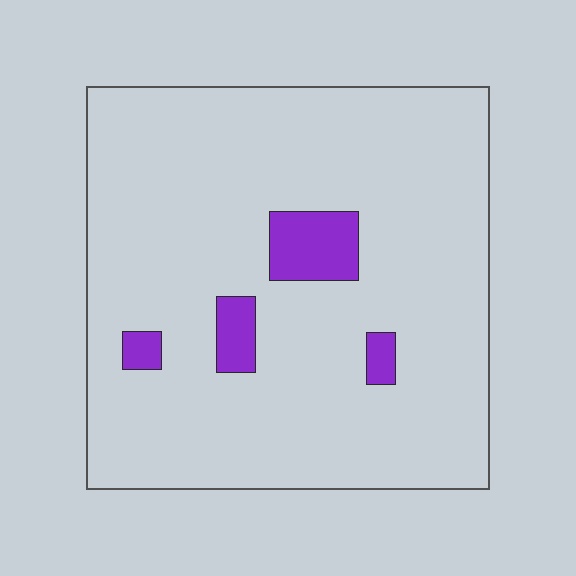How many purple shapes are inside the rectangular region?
4.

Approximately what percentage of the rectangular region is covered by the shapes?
Approximately 10%.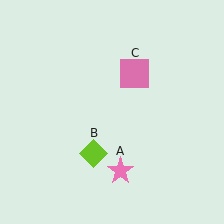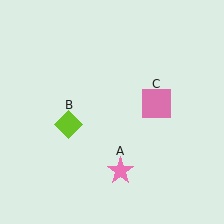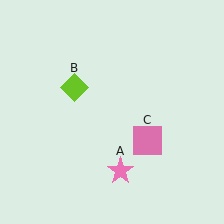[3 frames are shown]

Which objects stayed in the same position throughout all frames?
Pink star (object A) remained stationary.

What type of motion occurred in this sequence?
The lime diamond (object B), pink square (object C) rotated clockwise around the center of the scene.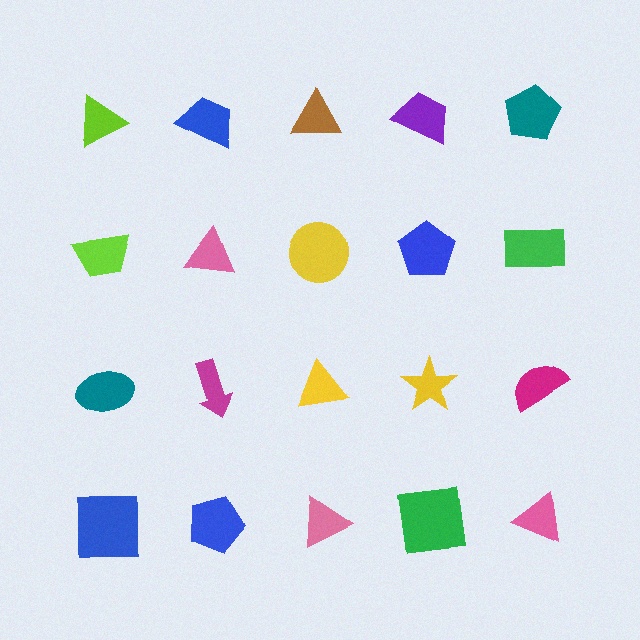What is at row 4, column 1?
A blue square.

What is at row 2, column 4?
A blue pentagon.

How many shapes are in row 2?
5 shapes.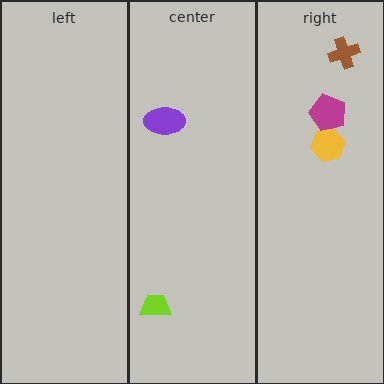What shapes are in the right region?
The brown cross, the magenta pentagon, the yellow hexagon.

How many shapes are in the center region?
2.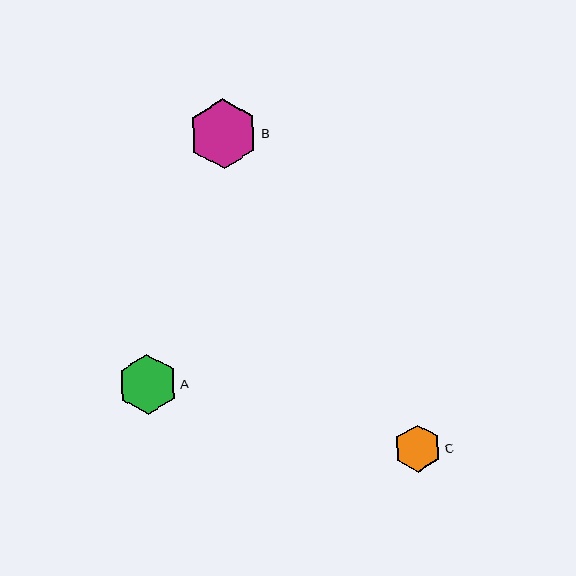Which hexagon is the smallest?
Hexagon C is the smallest with a size of approximately 48 pixels.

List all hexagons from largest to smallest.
From largest to smallest: B, A, C.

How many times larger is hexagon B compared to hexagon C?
Hexagon B is approximately 1.5 times the size of hexagon C.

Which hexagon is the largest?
Hexagon B is the largest with a size of approximately 70 pixels.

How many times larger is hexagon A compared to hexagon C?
Hexagon A is approximately 1.2 times the size of hexagon C.